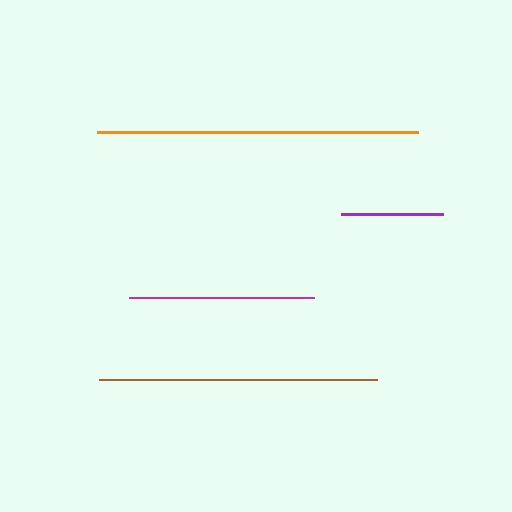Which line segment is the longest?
The orange line is the longest at approximately 321 pixels.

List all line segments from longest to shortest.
From longest to shortest: orange, brown, magenta, purple.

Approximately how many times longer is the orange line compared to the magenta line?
The orange line is approximately 1.7 times the length of the magenta line.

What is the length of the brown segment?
The brown segment is approximately 278 pixels long.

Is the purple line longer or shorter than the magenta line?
The magenta line is longer than the purple line.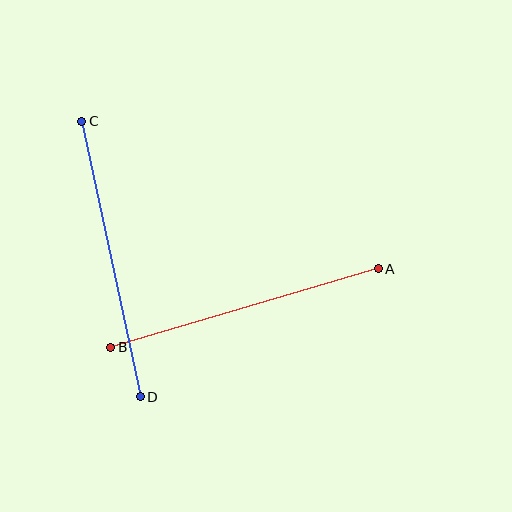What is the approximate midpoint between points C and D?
The midpoint is at approximately (111, 259) pixels.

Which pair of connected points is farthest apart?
Points C and D are farthest apart.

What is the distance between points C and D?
The distance is approximately 282 pixels.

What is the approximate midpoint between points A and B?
The midpoint is at approximately (244, 308) pixels.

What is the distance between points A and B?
The distance is approximately 279 pixels.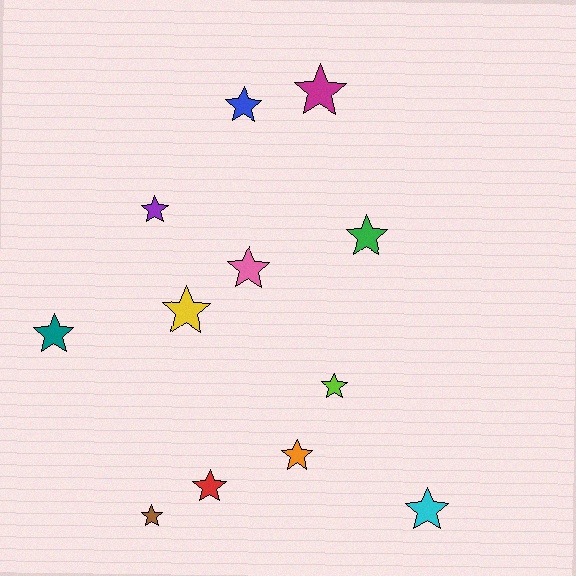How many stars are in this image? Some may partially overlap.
There are 12 stars.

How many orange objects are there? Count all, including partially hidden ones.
There is 1 orange object.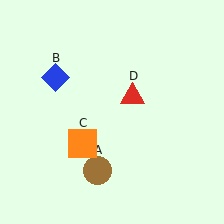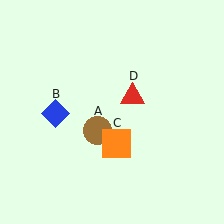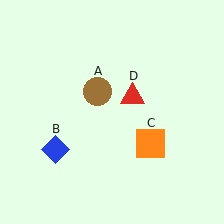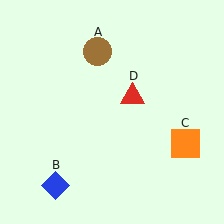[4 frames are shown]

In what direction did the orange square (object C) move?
The orange square (object C) moved right.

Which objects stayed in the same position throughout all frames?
Red triangle (object D) remained stationary.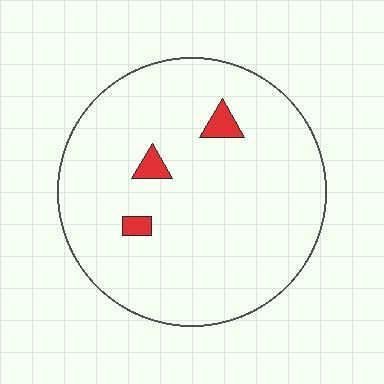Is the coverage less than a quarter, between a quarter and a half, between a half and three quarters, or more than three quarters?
Less than a quarter.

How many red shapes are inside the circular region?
3.